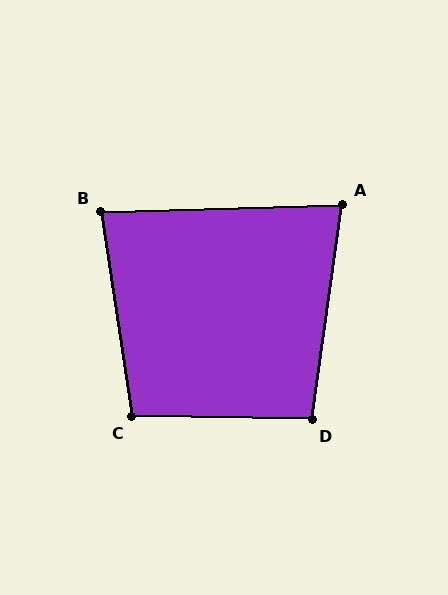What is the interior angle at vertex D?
Approximately 97 degrees (obtuse).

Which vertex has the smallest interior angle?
A, at approximately 80 degrees.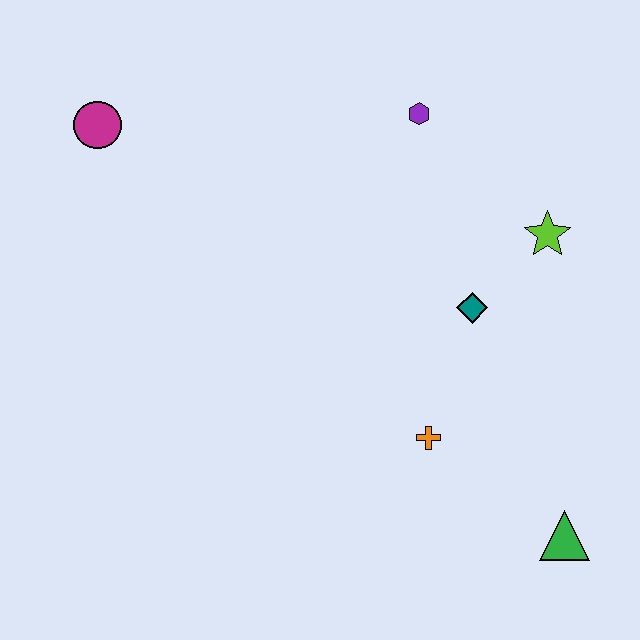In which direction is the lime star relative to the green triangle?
The lime star is above the green triangle.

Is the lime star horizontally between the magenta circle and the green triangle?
Yes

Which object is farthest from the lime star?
The magenta circle is farthest from the lime star.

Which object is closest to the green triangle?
The orange cross is closest to the green triangle.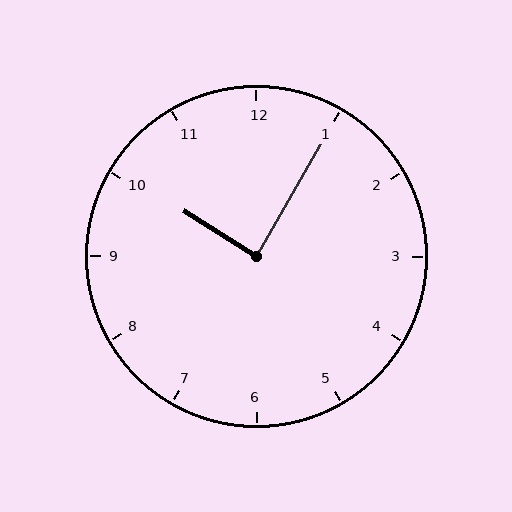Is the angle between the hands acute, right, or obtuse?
It is right.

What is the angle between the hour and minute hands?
Approximately 88 degrees.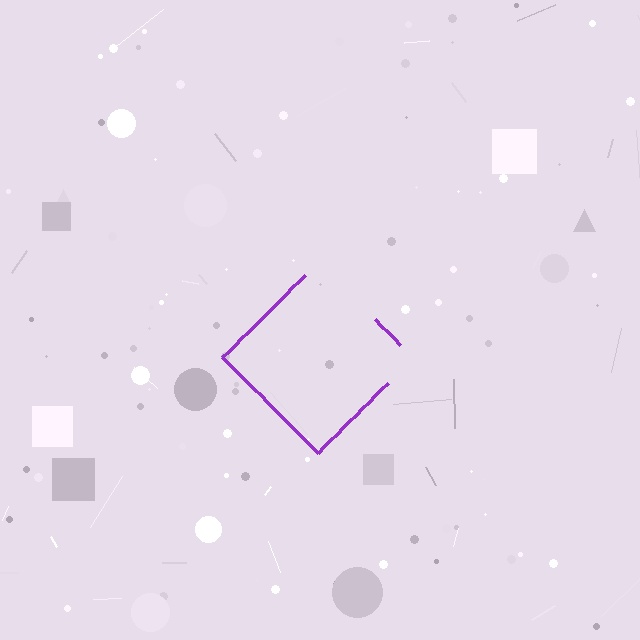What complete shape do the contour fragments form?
The contour fragments form a diamond.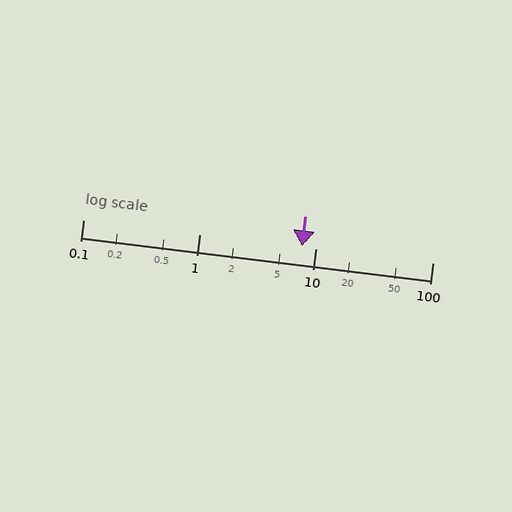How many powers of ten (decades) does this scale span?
The scale spans 3 decades, from 0.1 to 100.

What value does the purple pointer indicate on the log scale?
The pointer indicates approximately 7.5.